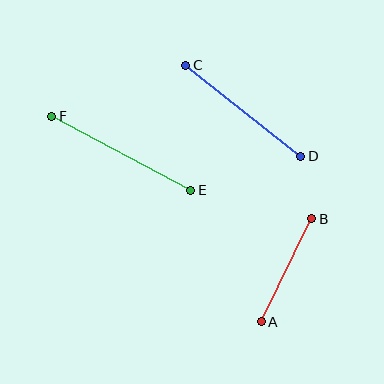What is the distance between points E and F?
The distance is approximately 157 pixels.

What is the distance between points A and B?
The distance is approximately 115 pixels.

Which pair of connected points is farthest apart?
Points E and F are farthest apart.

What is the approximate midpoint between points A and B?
The midpoint is at approximately (287, 270) pixels.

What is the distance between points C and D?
The distance is approximately 147 pixels.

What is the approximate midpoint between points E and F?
The midpoint is at approximately (121, 153) pixels.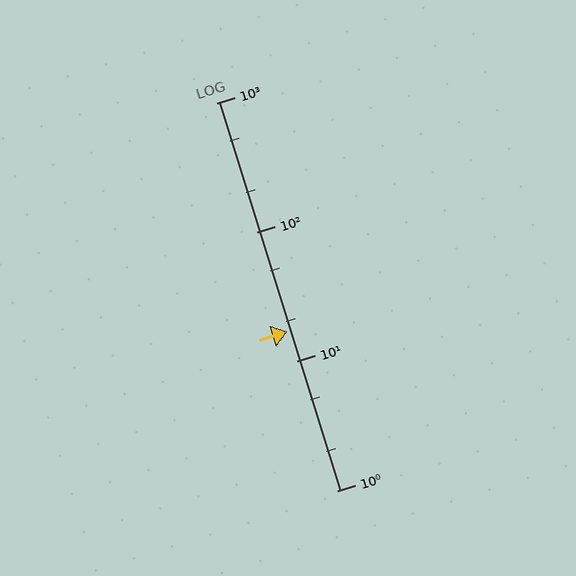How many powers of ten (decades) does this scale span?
The scale spans 3 decades, from 1 to 1000.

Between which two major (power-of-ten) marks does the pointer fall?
The pointer is between 10 and 100.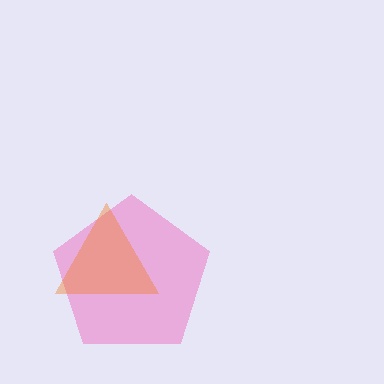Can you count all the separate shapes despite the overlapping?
Yes, there are 2 separate shapes.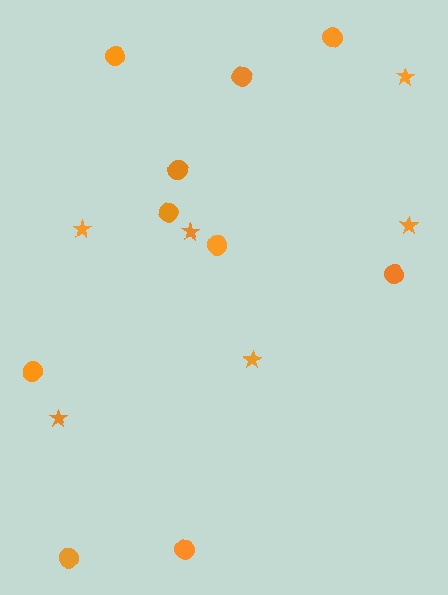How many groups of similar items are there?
There are 2 groups: one group of stars (6) and one group of circles (10).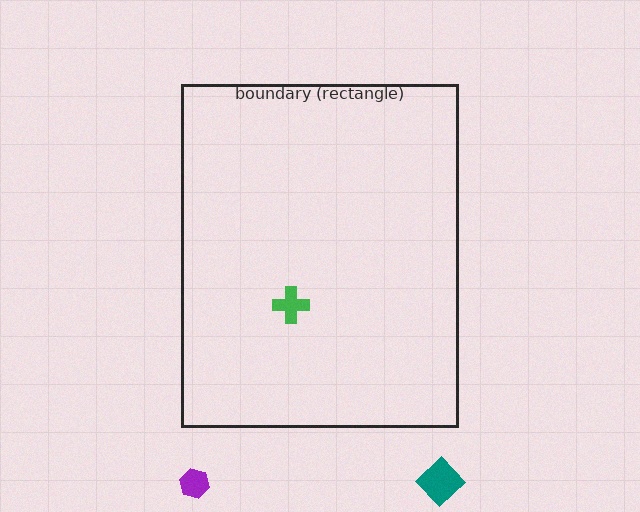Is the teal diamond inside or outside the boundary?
Outside.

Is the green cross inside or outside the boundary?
Inside.